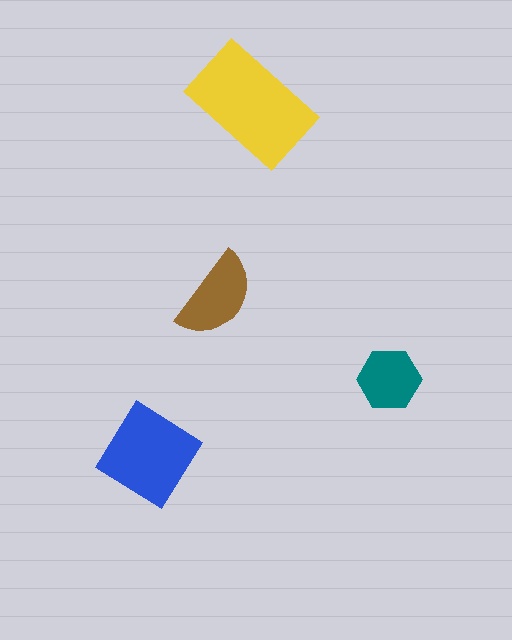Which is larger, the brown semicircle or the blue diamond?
The blue diamond.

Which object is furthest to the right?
The teal hexagon is rightmost.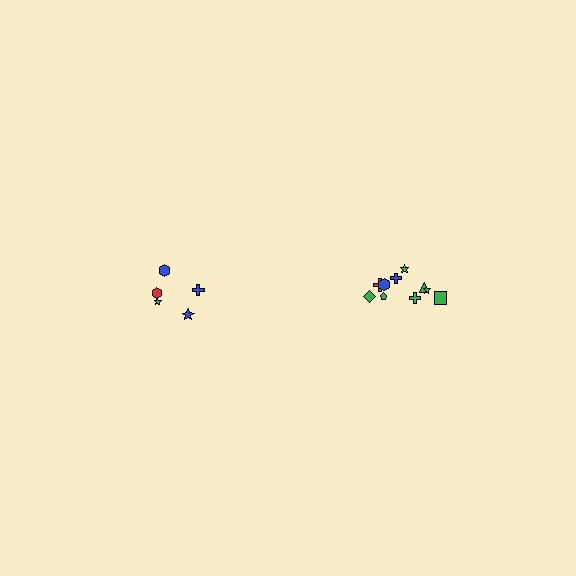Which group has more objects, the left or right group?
The right group.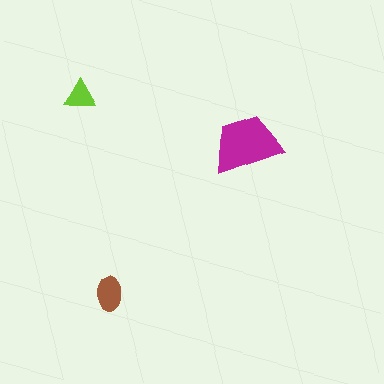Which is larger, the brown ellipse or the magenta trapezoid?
The magenta trapezoid.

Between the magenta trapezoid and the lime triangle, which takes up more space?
The magenta trapezoid.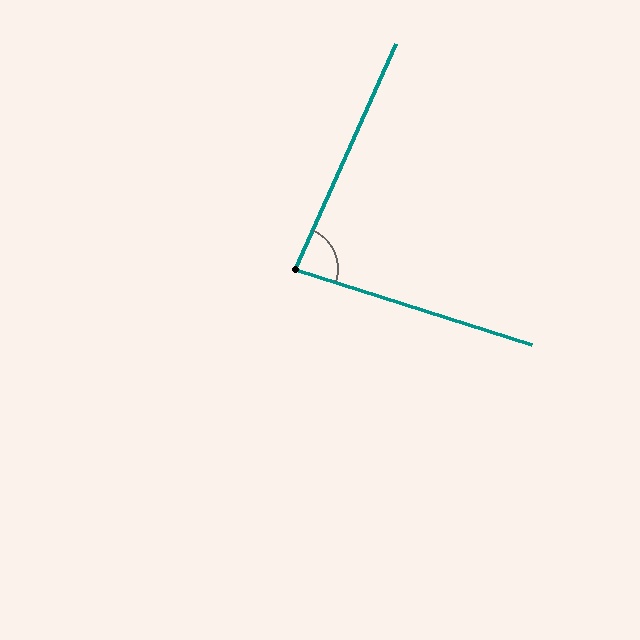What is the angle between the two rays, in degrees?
Approximately 84 degrees.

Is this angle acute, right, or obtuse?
It is acute.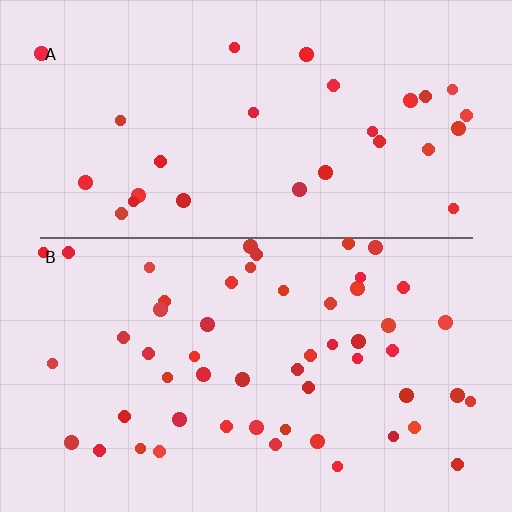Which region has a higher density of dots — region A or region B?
B (the bottom).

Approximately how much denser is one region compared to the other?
Approximately 1.9× — region B over region A.